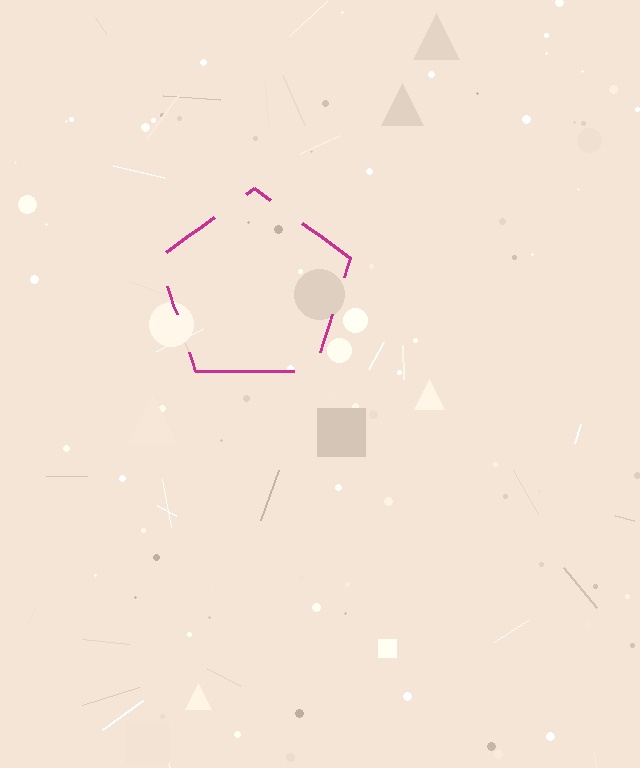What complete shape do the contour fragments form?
The contour fragments form a pentagon.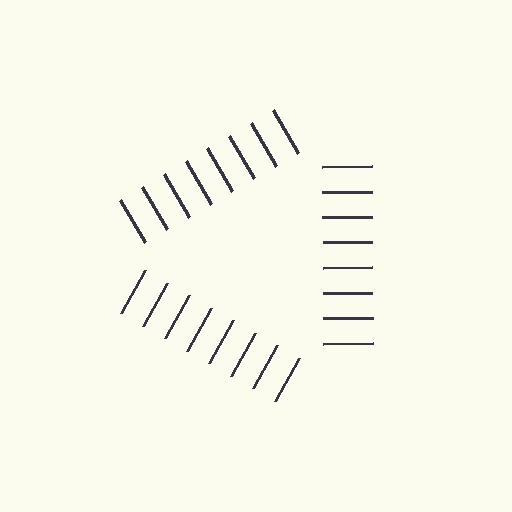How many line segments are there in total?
24 — 8 along each of the 3 edges.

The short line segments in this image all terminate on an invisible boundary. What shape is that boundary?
An illusory triangle — the line segments terminate on its edges but no continuous stroke is drawn.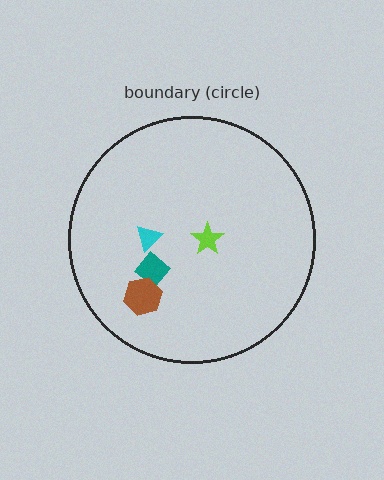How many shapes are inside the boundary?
4 inside, 0 outside.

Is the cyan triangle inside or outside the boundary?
Inside.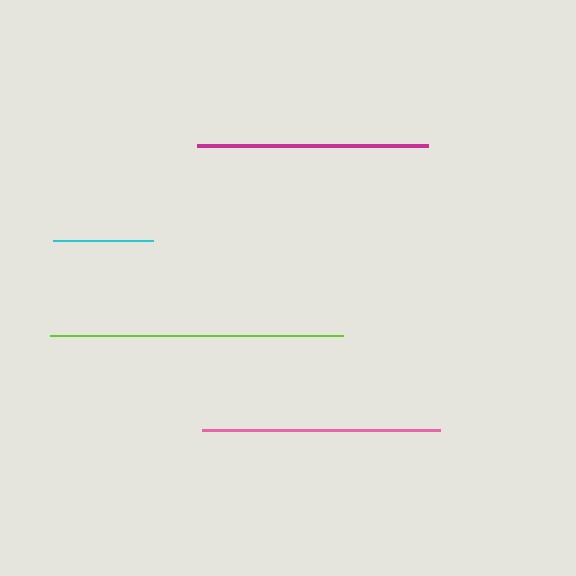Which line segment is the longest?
The lime line is the longest at approximately 293 pixels.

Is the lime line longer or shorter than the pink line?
The lime line is longer than the pink line.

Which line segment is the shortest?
The cyan line is the shortest at approximately 100 pixels.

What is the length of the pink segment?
The pink segment is approximately 238 pixels long.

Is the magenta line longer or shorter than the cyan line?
The magenta line is longer than the cyan line.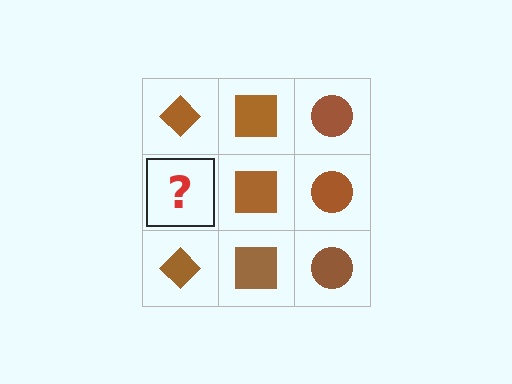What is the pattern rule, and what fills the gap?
The rule is that each column has a consistent shape. The gap should be filled with a brown diamond.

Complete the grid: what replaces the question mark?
The question mark should be replaced with a brown diamond.